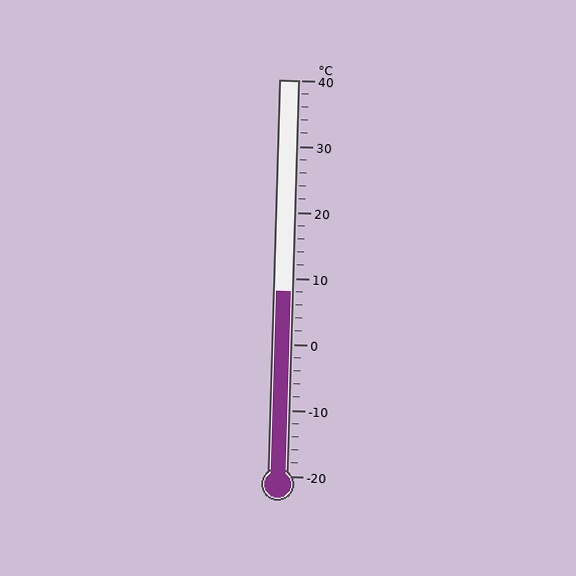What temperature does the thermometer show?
The thermometer shows approximately 8°C.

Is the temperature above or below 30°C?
The temperature is below 30°C.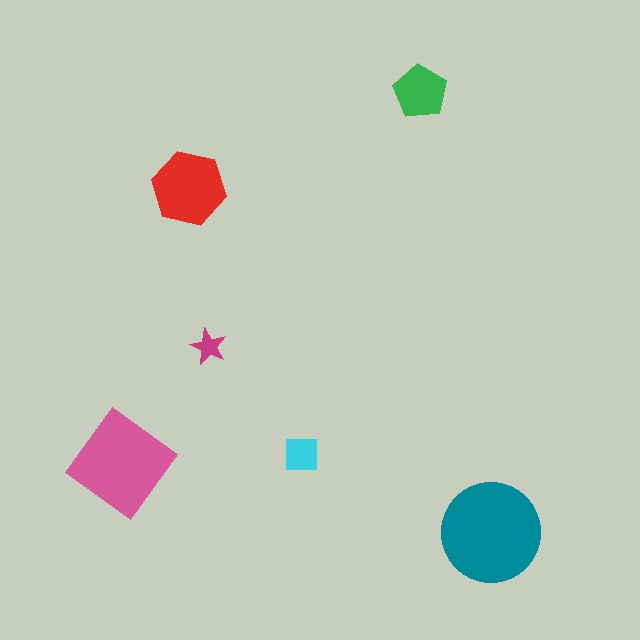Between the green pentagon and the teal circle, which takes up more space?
The teal circle.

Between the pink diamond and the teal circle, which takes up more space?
The teal circle.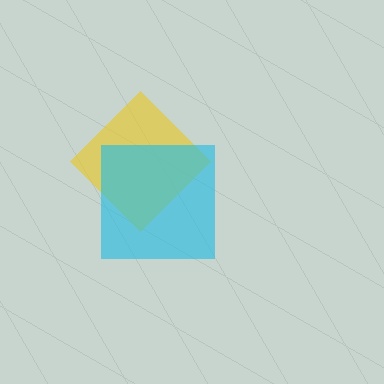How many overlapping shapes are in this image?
There are 2 overlapping shapes in the image.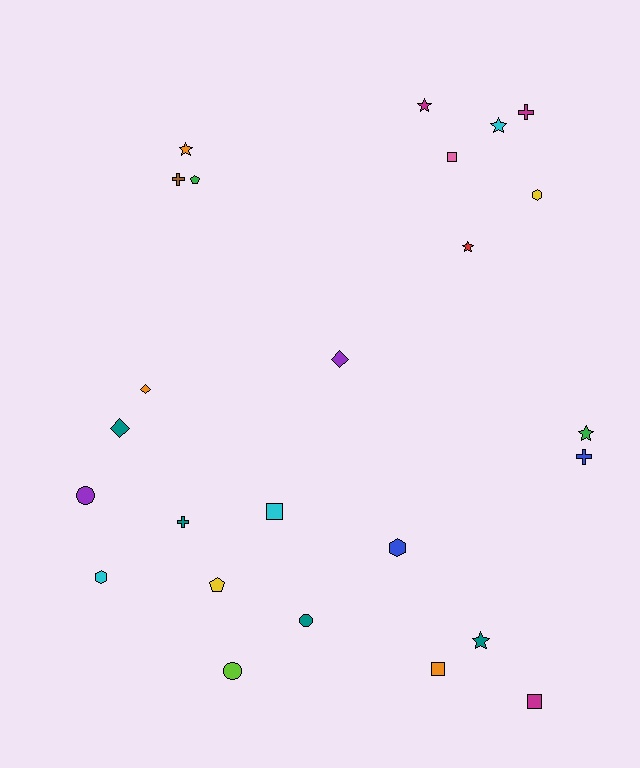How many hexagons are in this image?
There are 3 hexagons.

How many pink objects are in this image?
There is 1 pink object.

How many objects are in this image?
There are 25 objects.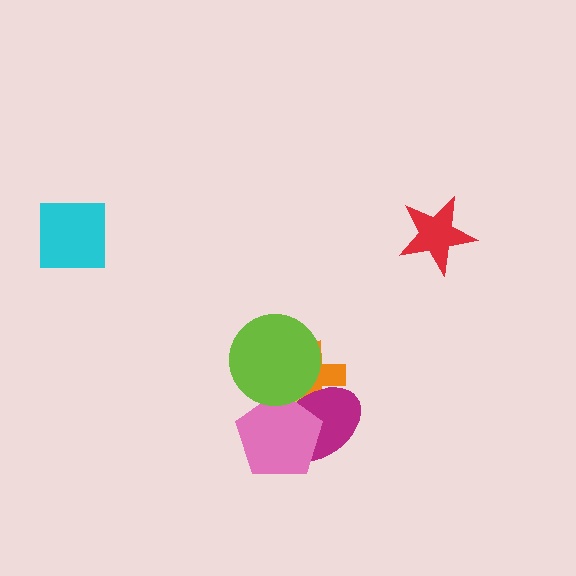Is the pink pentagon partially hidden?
Yes, it is partially covered by another shape.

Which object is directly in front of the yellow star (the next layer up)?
The orange cross is directly in front of the yellow star.